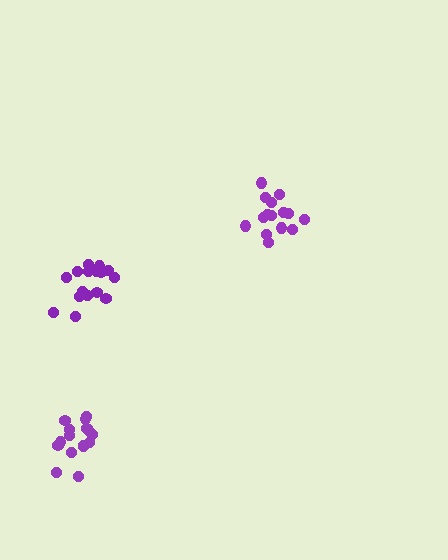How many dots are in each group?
Group 1: 15 dots, Group 2: 16 dots, Group 3: 16 dots (47 total).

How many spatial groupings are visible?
There are 3 spatial groupings.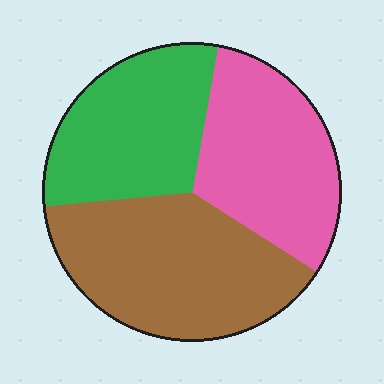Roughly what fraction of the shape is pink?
Pink takes up between a sixth and a third of the shape.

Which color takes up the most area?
Brown, at roughly 40%.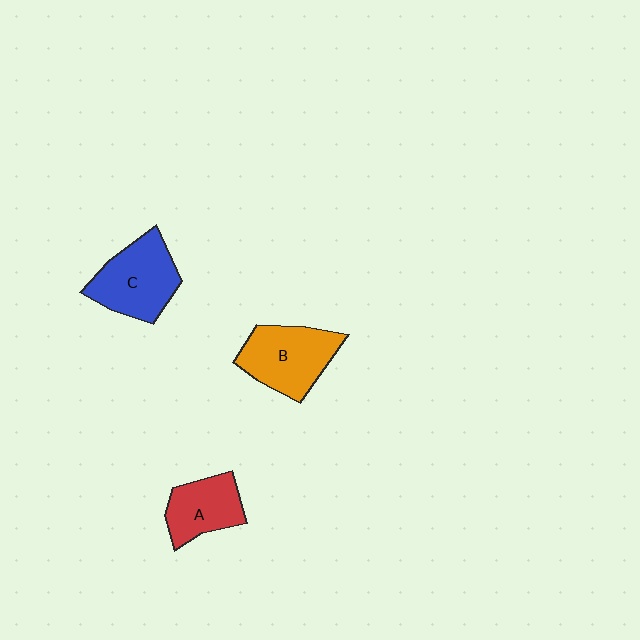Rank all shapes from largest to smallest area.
From largest to smallest: C (blue), B (orange), A (red).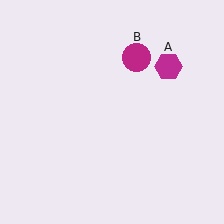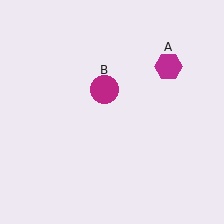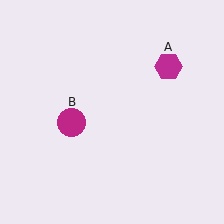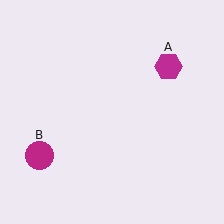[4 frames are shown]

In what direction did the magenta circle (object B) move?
The magenta circle (object B) moved down and to the left.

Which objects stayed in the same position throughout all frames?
Magenta hexagon (object A) remained stationary.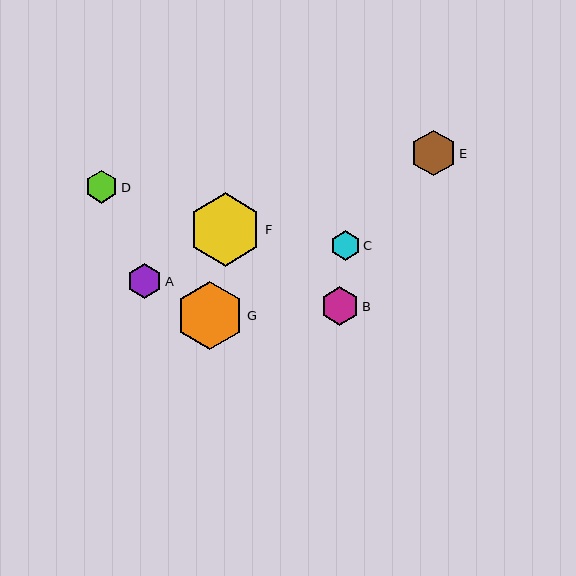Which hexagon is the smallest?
Hexagon C is the smallest with a size of approximately 29 pixels.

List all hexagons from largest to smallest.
From largest to smallest: F, G, E, B, A, D, C.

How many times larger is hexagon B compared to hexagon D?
Hexagon B is approximately 1.2 times the size of hexagon D.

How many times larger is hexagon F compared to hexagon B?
Hexagon F is approximately 1.9 times the size of hexagon B.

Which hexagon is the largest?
Hexagon F is the largest with a size of approximately 73 pixels.